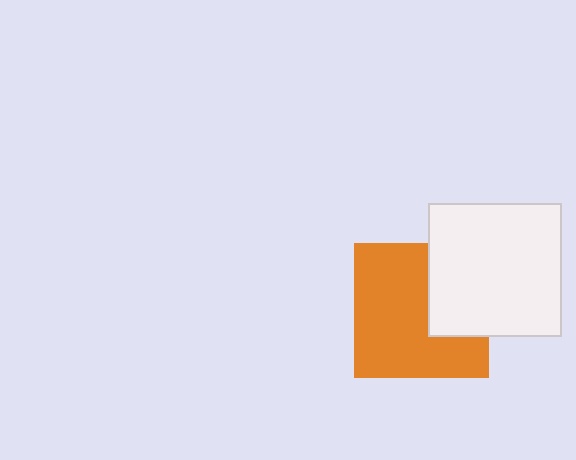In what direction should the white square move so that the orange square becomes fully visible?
The white square should move right. That is the shortest direction to clear the overlap and leave the orange square fully visible.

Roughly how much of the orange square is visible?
Most of it is visible (roughly 68%).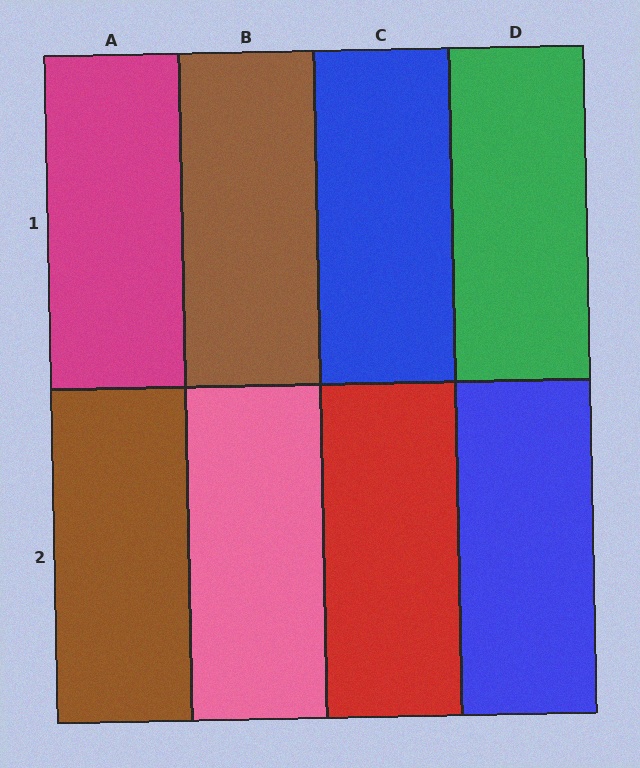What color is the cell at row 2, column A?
Brown.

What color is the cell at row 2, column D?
Blue.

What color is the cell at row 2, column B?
Pink.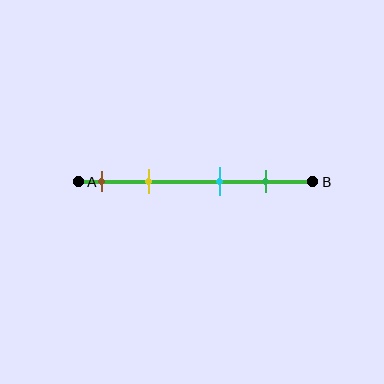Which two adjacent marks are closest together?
The brown and yellow marks are the closest adjacent pair.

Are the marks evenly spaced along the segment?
No, the marks are not evenly spaced.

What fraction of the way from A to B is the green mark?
The green mark is approximately 80% (0.8) of the way from A to B.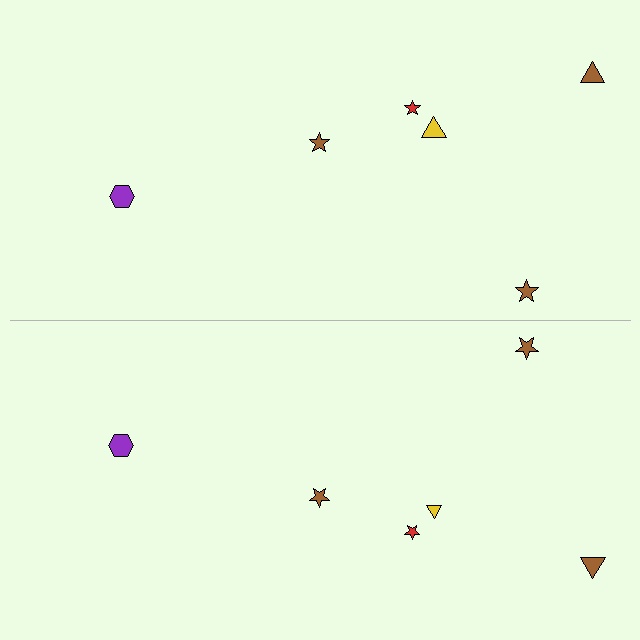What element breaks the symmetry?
The yellow triangle on the bottom side has a different size than its mirror counterpart.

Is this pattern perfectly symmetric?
No, the pattern is not perfectly symmetric. The yellow triangle on the bottom side has a different size than its mirror counterpart.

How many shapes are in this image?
There are 12 shapes in this image.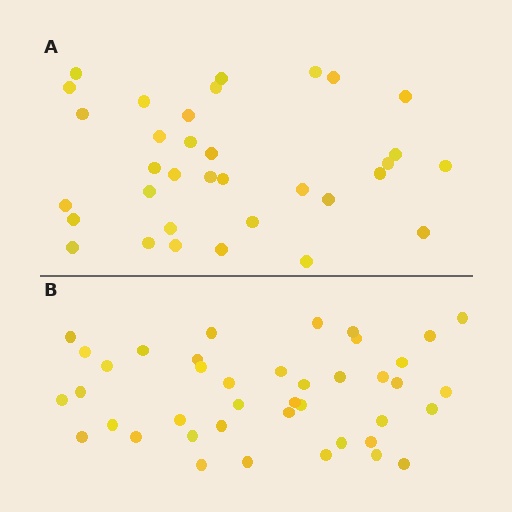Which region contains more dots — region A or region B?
Region B (the bottom region) has more dots.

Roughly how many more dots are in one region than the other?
Region B has roughly 8 or so more dots than region A.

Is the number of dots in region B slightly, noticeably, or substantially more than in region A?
Region B has only slightly more — the two regions are fairly close. The ratio is roughly 1.2 to 1.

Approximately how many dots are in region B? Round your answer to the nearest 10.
About 40 dots. (The exact count is 41, which rounds to 40.)